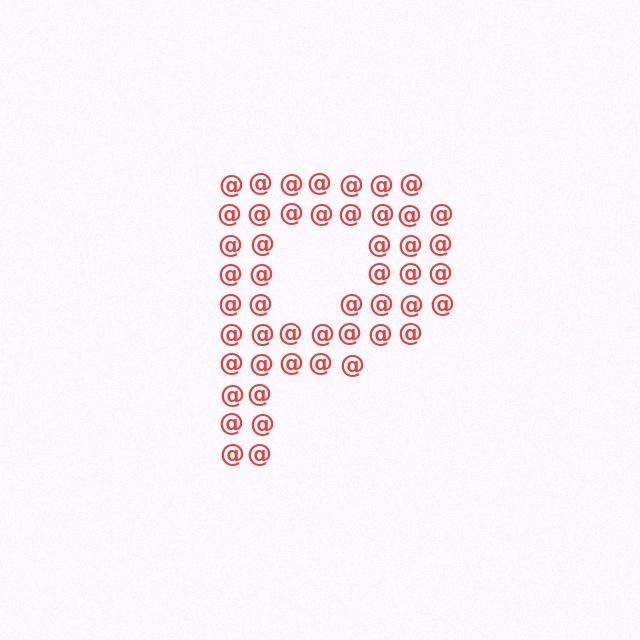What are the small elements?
The small elements are at signs.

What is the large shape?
The large shape is the letter P.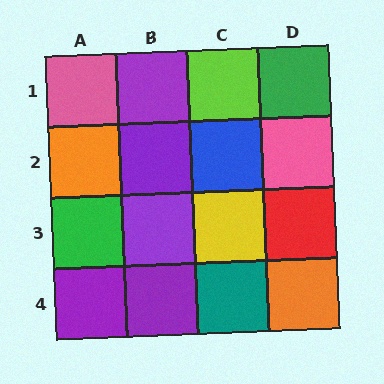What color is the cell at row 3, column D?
Red.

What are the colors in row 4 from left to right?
Purple, purple, teal, orange.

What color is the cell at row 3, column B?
Purple.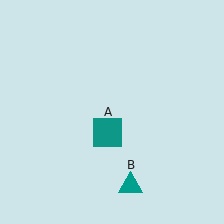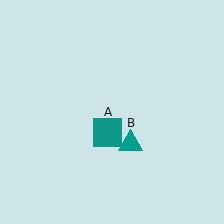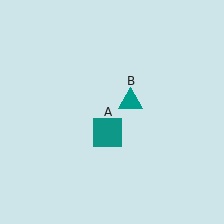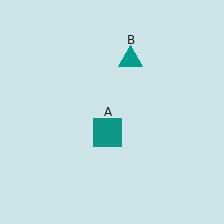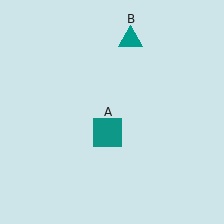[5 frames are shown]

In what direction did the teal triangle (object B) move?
The teal triangle (object B) moved up.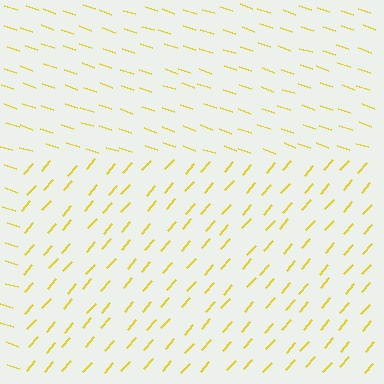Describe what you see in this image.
The image is filled with small yellow line segments. A rectangle region in the image has lines oriented differently from the surrounding lines, creating a visible texture boundary.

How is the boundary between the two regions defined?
The boundary is defined purely by a change in line orientation (approximately 67 degrees difference). All lines are the same color and thickness.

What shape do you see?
I see a rectangle.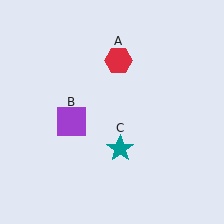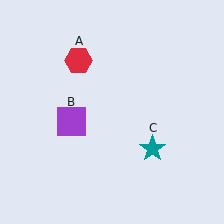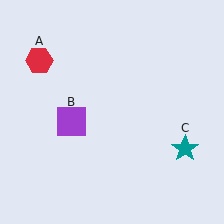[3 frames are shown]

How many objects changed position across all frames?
2 objects changed position: red hexagon (object A), teal star (object C).